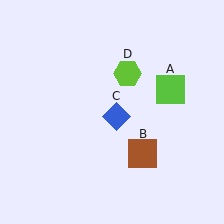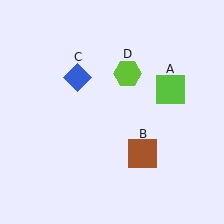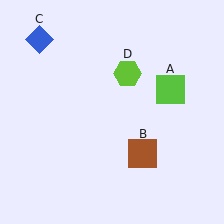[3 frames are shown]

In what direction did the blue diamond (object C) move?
The blue diamond (object C) moved up and to the left.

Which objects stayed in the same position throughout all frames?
Lime square (object A) and brown square (object B) and lime hexagon (object D) remained stationary.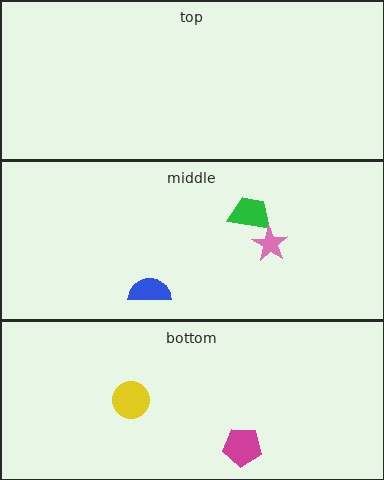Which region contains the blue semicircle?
The middle region.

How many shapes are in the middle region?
3.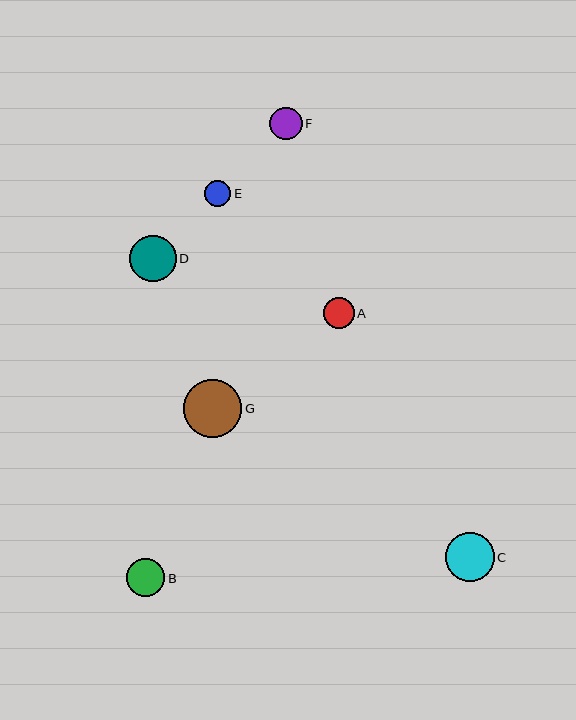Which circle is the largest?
Circle G is the largest with a size of approximately 58 pixels.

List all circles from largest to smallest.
From largest to smallest: G, C, D, B, F, A, E.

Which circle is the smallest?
Circle E is the smallest with a size of approximately 26 pixels.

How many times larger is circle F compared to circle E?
Circle F is approximately 1.3 times the size of circle E.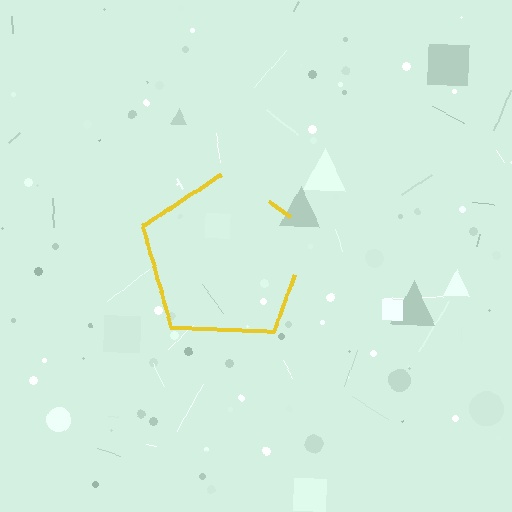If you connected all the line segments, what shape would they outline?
They would outline a pentagon.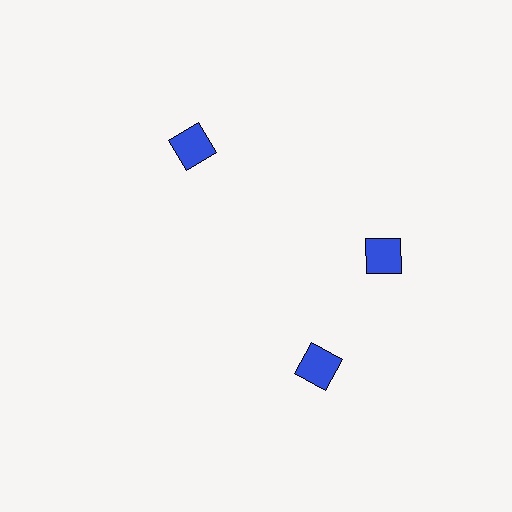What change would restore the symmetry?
The symmetry would be restored by rotating it back into even spacing with its neighbors so that all 3 squares sit at equal angles and equal distance from the center.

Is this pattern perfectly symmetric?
No. The 3 blue squares are arranged in a ring, but one element near the 7 o'clock position is rotated out of alignment along the ring, breaking the 3-fold rotational symmetry.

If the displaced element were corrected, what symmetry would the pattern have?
It would have 3-fold rotational symmetry — the pattern would map onto itself every 120 degrees.